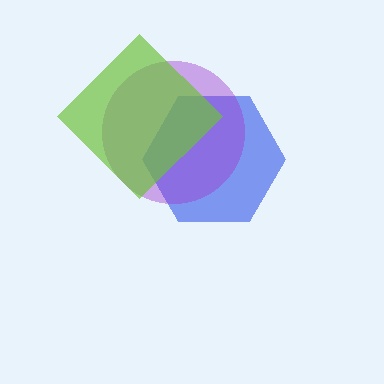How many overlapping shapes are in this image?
There are 3 overlapping shapes in the image.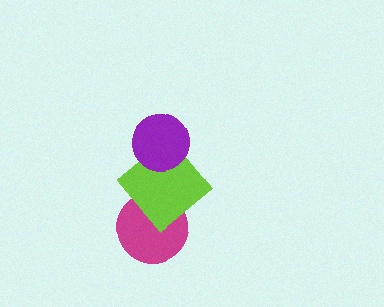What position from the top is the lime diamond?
The lime diamond is 2nd from the top.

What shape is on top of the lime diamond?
The purple circle is on top of the lime diamond.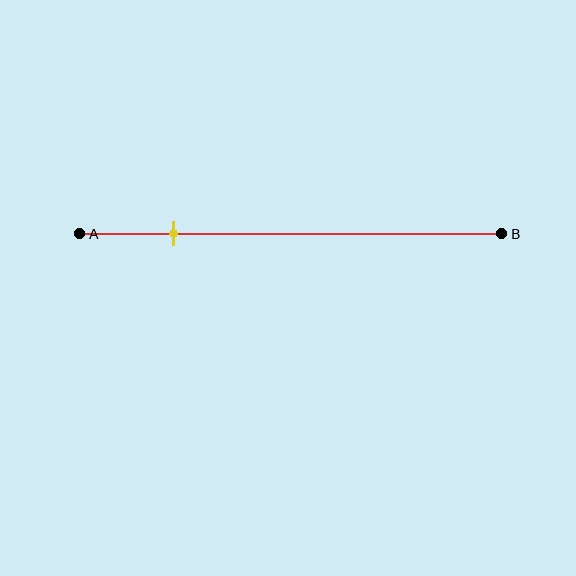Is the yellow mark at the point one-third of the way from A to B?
No, the mark is at about 20% from A, not at the 33% one-third point.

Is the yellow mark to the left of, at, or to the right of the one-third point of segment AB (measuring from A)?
The yellow mark is to the left of the one-third point of segment AB.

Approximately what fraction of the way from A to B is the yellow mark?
The yellow mark is approximately 20% of the way from A to B.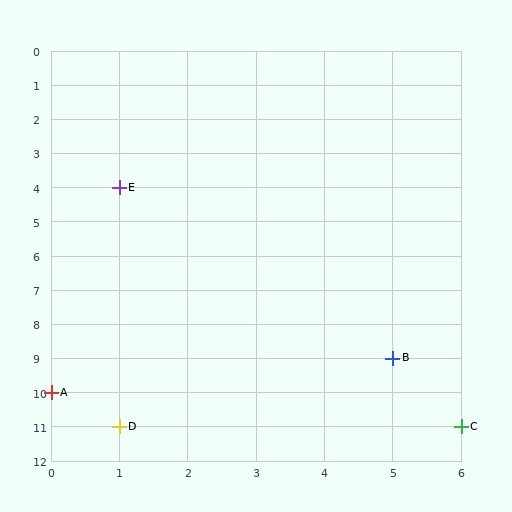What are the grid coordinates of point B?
Point B is at grid coordinates (5, 9).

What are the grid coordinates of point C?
Point C is at grid coordinates (6, 11).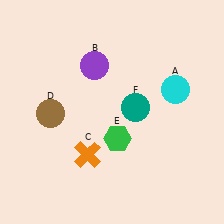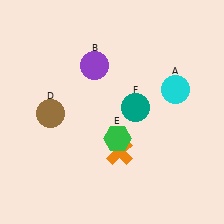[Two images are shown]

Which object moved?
The orange cross (C) moved right.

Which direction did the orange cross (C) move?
The orange cross (C) moved right.